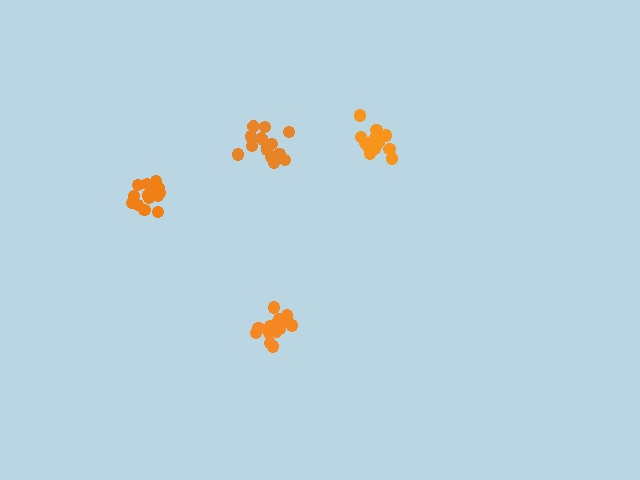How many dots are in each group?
Group 1: 14 dots, Group 2: 15 dots, Group 3: 14 dots, Group 4: 15 dots (58 total).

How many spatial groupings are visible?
There are 4 spatial groupings.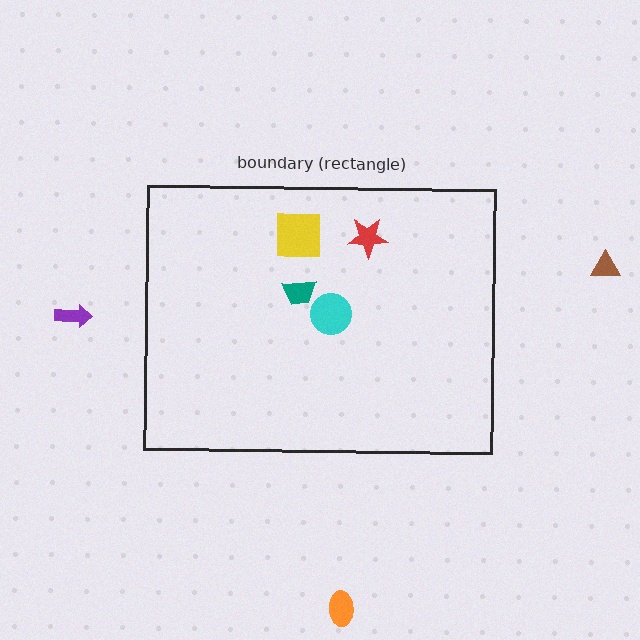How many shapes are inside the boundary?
4 inside, 3 outside.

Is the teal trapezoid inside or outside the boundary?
Inside.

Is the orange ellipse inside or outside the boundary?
Outside.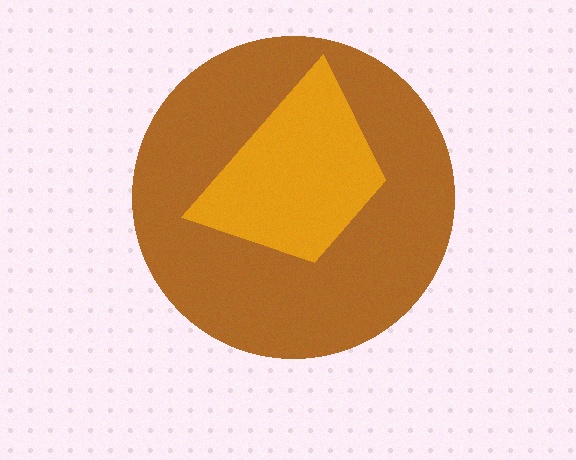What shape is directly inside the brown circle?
The orange trapezoid.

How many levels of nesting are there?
2.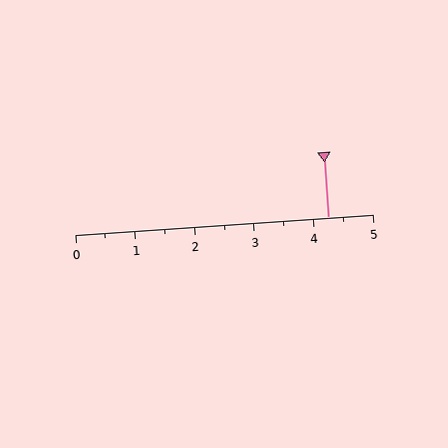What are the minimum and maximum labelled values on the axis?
The axis runs from 0 to 5.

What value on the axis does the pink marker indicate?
The marker indicates approximately 4.2.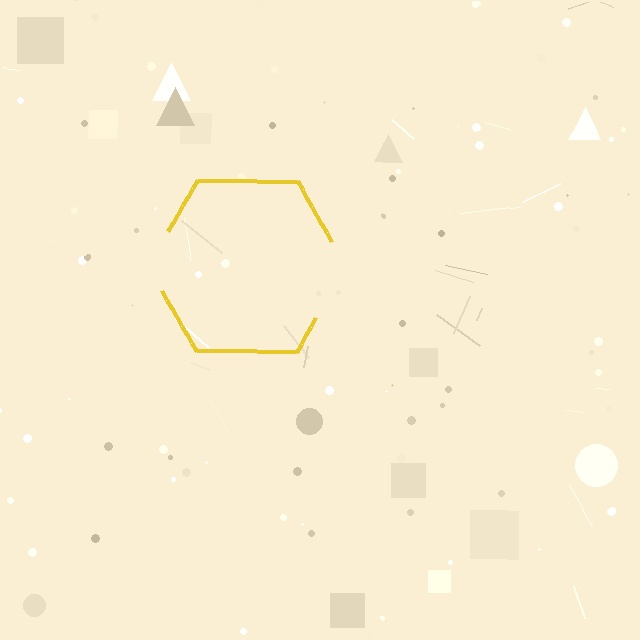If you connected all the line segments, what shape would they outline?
They would outline a hexagon.